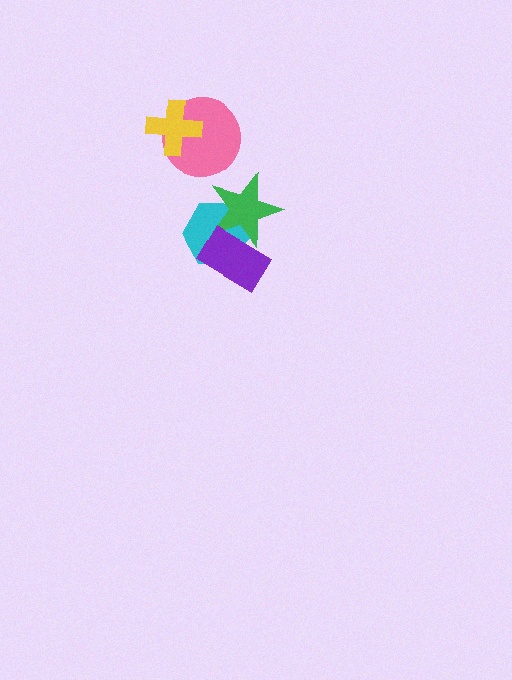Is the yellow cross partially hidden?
No, no other shape covers it.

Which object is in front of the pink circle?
The yellow cross is in front of the pink circle.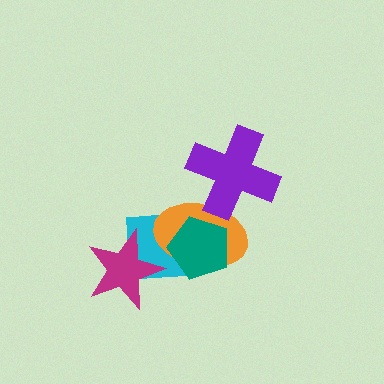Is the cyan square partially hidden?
Yes, it is partially covered by another shape.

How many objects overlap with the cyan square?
3 objects overlap with the cyan square.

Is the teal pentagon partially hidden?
No, no other shape covers it.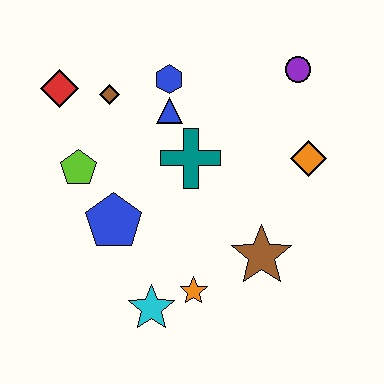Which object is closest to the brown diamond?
The red diamond is closest to the brown diamond.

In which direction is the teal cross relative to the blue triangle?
The teal cross is below the blue triangle.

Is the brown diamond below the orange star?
No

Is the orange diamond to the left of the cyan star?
No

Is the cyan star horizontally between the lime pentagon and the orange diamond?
Yes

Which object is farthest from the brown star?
The red diamond is farthest from the brown star.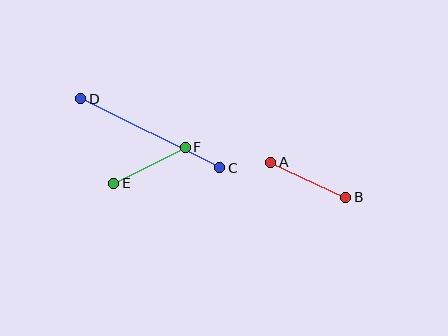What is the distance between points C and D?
The distance is approximately 155 pixels.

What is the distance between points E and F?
The distance is approximately 80 pixels.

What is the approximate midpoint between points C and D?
The midpoint is at approximately (150, 133) pixels.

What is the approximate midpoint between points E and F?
The midpoint is at approximately (149, 165) pixels.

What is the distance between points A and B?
The distance is approximately 83 pixels.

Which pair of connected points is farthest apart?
Points C and D are farthest apart.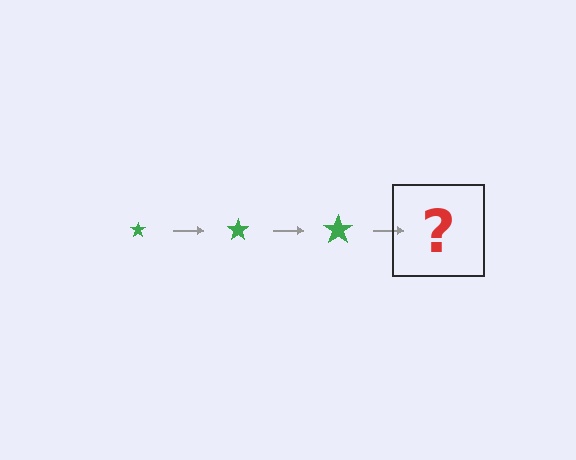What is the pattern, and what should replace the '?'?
The pattern is that the star gets progressively larger each step. The '?' should be a green star, larger than the previous one.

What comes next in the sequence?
The next element should be a green star, larger than the previous one.